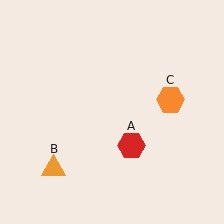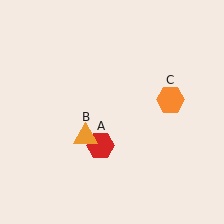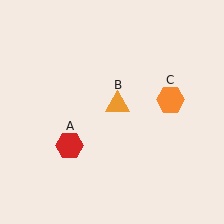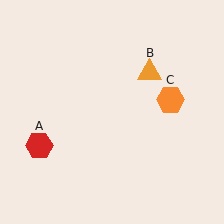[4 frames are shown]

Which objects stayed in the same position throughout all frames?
Orange hexagon (object C) remained stationary.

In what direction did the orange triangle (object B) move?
The orange triangle (object B) moved up and to the right.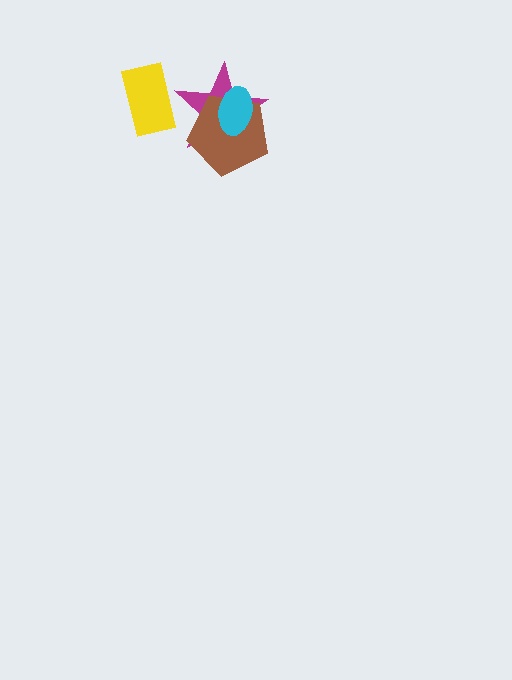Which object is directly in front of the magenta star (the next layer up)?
The brown pentagon is directly in front of the magenta star.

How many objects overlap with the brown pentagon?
2 objects overlap with the brown pentagon.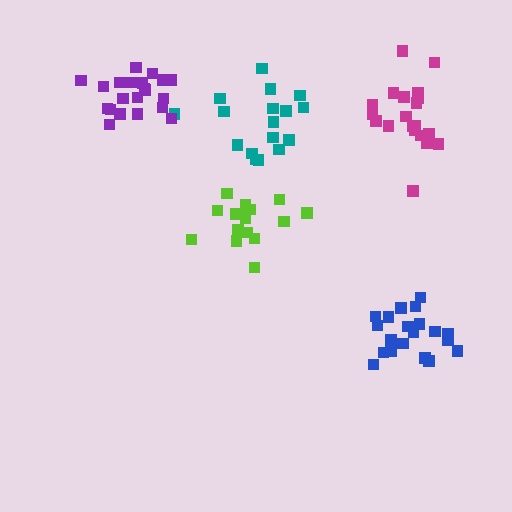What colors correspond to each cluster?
The clusters are colored: lime, teal, blue, magenta, purple.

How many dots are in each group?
Group 1: 16 dots, Group 2: 17 dots, Group 3: 21 dots, Group 4: 20 dots, Group 5: 21 dots (95 total).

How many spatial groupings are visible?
There are 5 spatial groupings.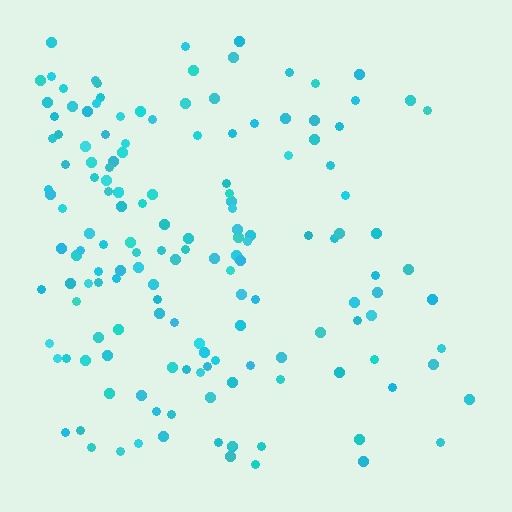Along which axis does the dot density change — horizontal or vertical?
Horizontal.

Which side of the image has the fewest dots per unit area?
The right.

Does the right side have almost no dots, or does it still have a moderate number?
Still a moderate number, just noticeably fewer than the left.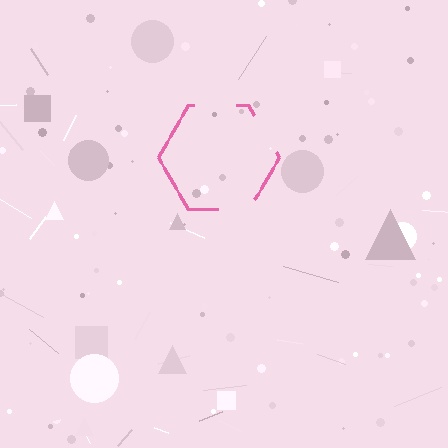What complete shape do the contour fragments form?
The contour fragments form a hexagon.